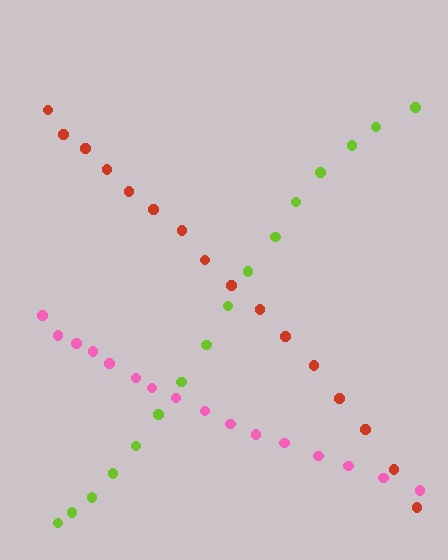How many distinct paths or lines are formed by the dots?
There are 3 distinct paths.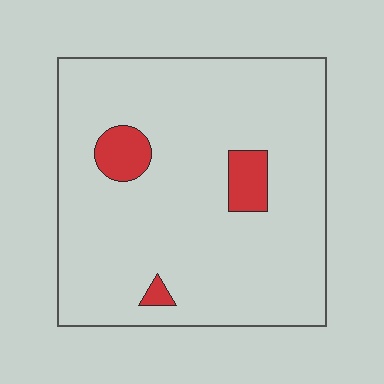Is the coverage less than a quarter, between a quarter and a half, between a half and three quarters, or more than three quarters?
Less than a quarter.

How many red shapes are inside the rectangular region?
3.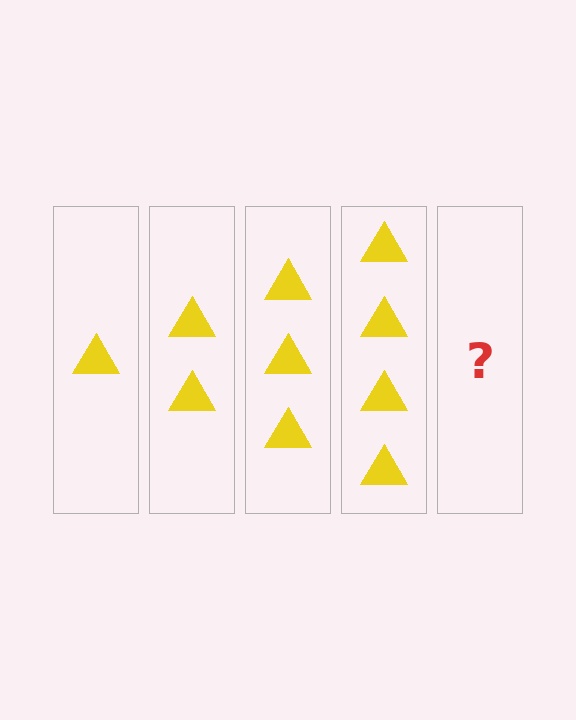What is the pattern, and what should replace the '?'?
The pattern is that each step adds one more triangle. The '?' should be 5 triangles.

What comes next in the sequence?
The next element should be 5 triangles.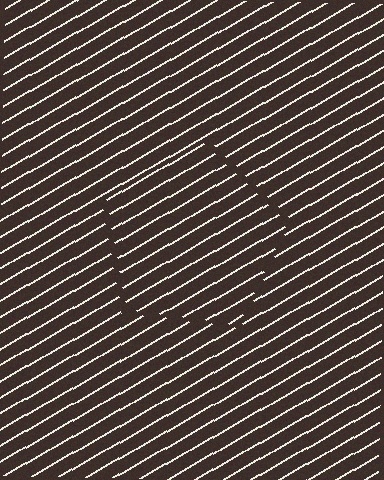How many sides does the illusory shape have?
5 sides — the line-ends trace a pentagon.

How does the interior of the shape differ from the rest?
The interior of the shape contains the same grating, shifted by half a period — the contour is defined by the phase discontinuity where line-ends from the inner and outer gratings abut.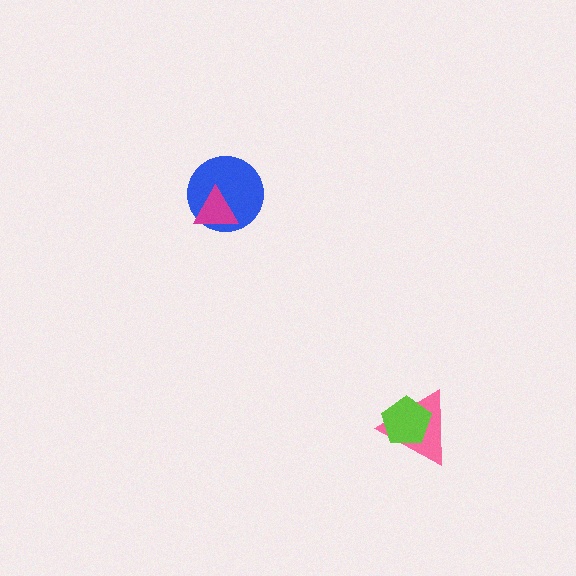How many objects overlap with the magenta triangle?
1 object overlaps with the magenta triangle.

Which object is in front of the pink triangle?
The lime pentagon is in front of the pink triangle.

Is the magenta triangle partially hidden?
No, no other shape covers it.